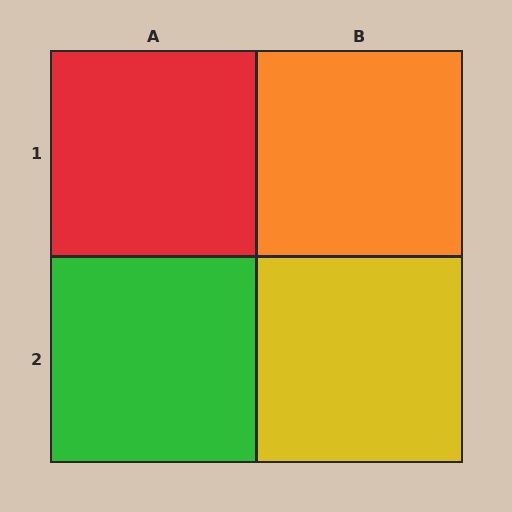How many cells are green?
1 cell is green.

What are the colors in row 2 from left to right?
Green, yellow.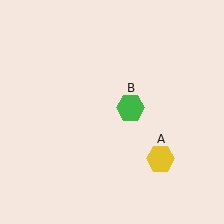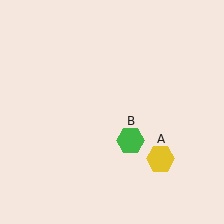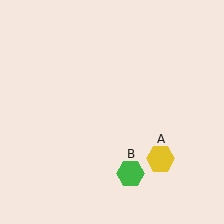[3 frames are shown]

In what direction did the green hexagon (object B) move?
The green hexagon (object B) moved down.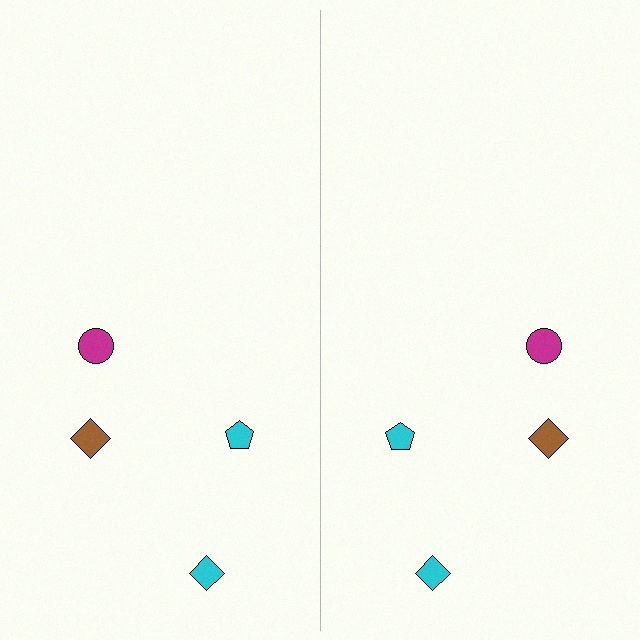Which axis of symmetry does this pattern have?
The pattern has a vertical axis of symmetry running through the center of the image.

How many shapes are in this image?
There are 8 shapes in this image.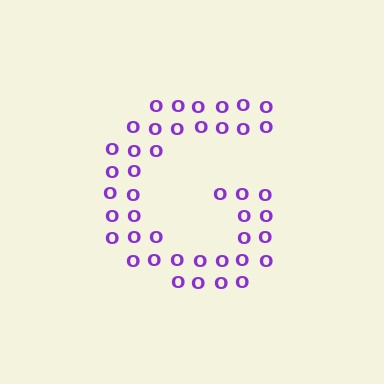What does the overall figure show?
The overall figure shows the letter G.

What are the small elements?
The small elements are letter O's.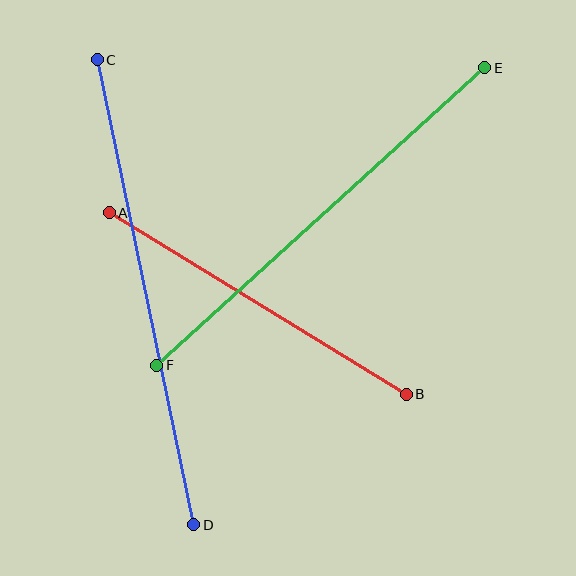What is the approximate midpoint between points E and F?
The midpoint is at approximately (321, 217) pixels.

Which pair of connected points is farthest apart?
Points C and D are farthest apart.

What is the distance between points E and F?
The distance is approximately 443 pixels.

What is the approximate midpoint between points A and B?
The midpoint is at approximately (258, 304) pixels.